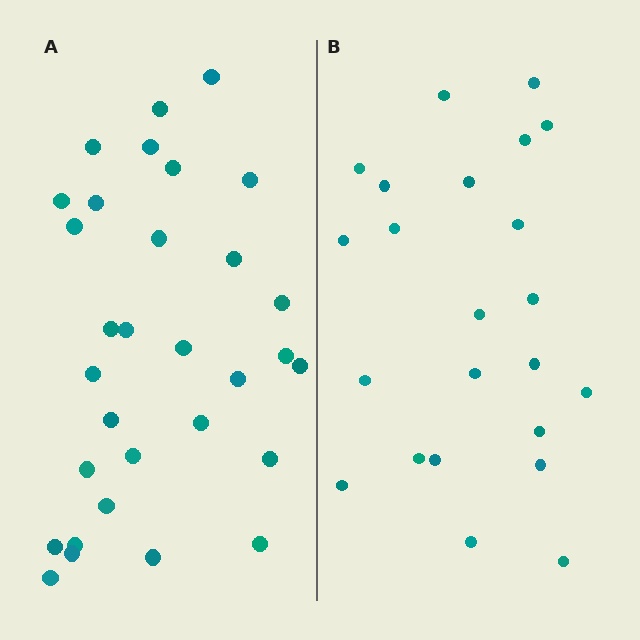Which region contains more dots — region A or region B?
Region A (the left region) has more dots.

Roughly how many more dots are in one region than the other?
Region A has roughly 8 or so more dots than region B.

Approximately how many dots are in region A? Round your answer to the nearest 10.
About 30 dots. (The exact count is 31, which rounds to 30.)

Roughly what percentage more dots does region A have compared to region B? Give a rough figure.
About 35% more.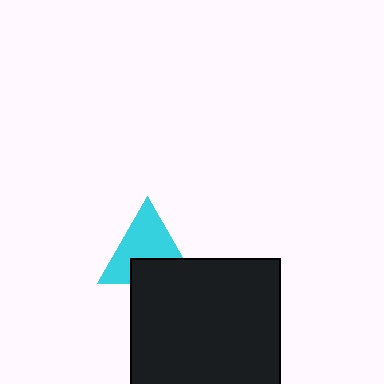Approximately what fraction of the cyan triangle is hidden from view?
Roughly 36% of the cyan triangle is hidden behind the black square.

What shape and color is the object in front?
The object in front is a black square.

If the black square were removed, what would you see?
You would see the complete cyan triangle.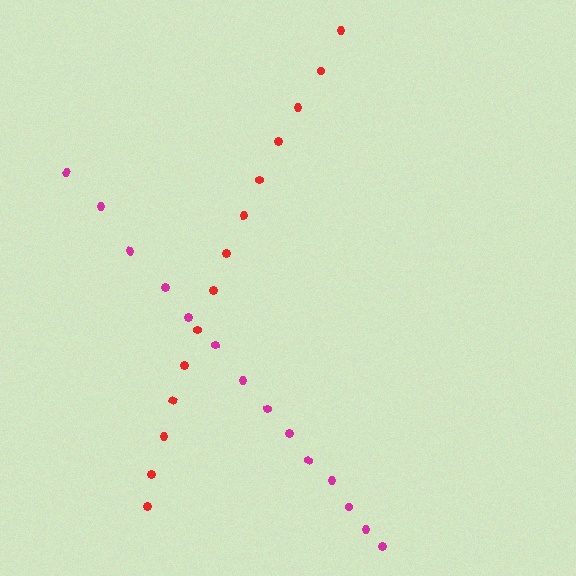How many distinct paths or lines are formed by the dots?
There are 2 distinct paths.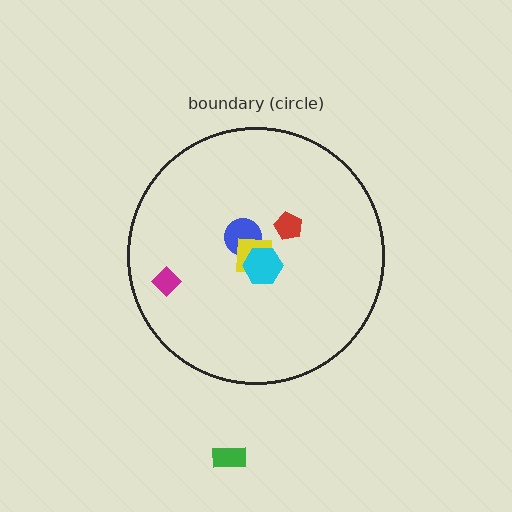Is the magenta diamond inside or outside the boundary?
Inside.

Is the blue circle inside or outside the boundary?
Inside.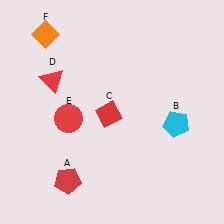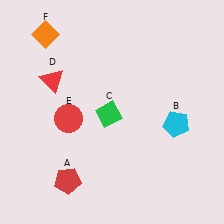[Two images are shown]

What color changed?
The diamond (C) changed from red in Image 1 to green in Image 2.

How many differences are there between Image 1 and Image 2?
There is 1 difference between the two images.